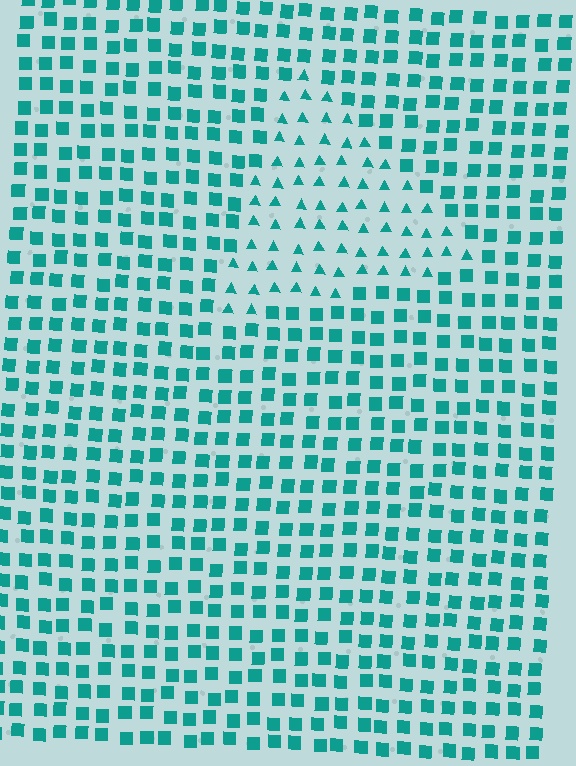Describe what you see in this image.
The image is filled with small teal elements arranged in a uniform grid. A triangle-shaped region contains triangles, while the surrounding area contains squares. The boundary is defined purely by the change in element shape.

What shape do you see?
I see a triangle.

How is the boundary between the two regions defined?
The boundary is defined by a change in element shape: triangles inside vs. squares outside. All elements share the same color and spacing.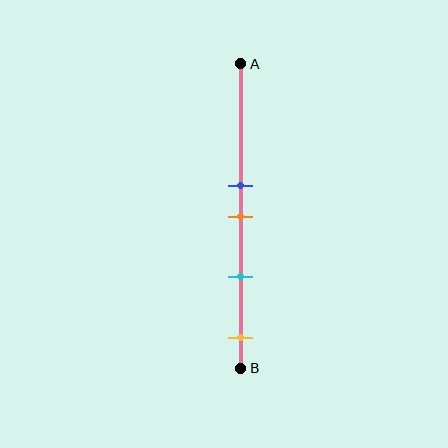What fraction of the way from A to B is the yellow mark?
The yellow mark is approximately 90% (0.9) of the way from A to B.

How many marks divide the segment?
There are 4 marks dividing the segment.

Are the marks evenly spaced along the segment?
No, the marks are not evenly spaced.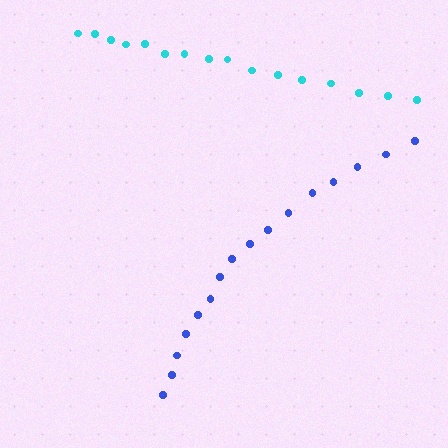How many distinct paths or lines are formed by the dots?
There are 2 distinct paths.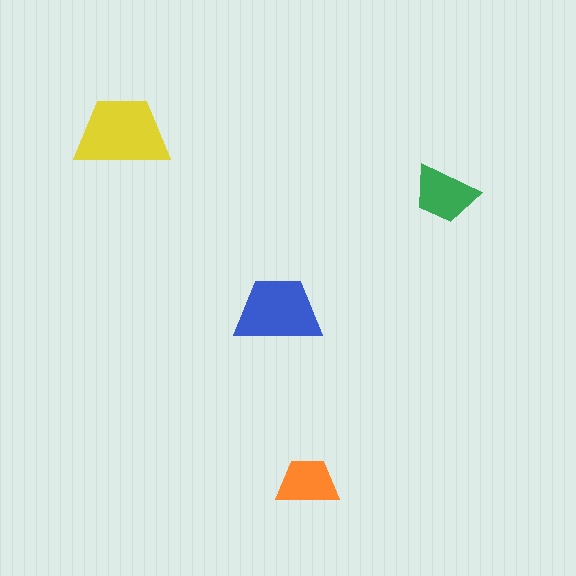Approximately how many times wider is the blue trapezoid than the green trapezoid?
About 1.5 times wider.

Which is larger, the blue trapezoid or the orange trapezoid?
The blue one.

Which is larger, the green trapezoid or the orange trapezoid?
The green one.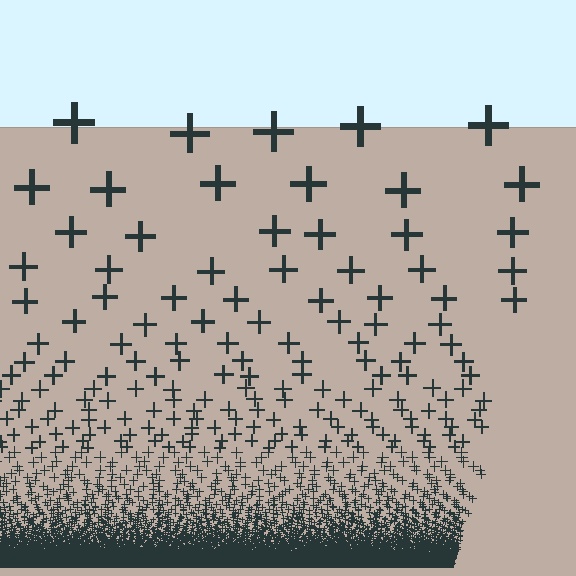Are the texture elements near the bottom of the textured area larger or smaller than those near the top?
Smaller. The gradient is inverted — elements near the bottom are smaller and denser.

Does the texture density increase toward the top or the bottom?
Density increases toward the bottom.